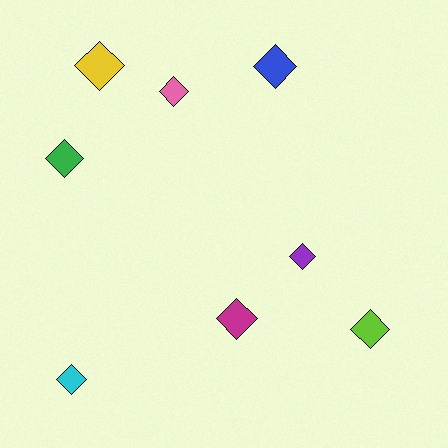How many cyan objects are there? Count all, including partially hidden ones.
There is 1 cyan object.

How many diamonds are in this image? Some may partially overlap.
There are 8 diamonds.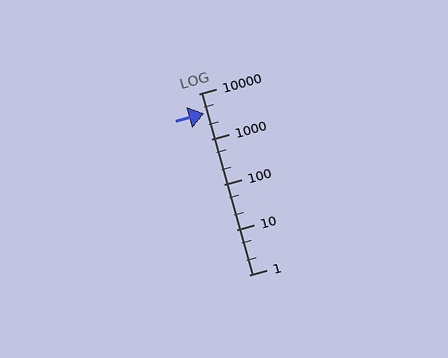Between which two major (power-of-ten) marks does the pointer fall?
The pointer is between 1000 and 10000.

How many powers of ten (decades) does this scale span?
The scale spans 4 decades, from 1 to 10000.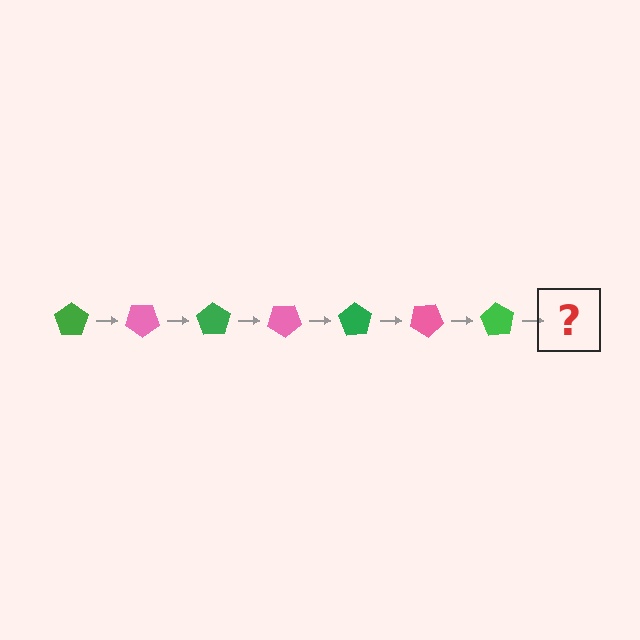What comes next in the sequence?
The next element should be a pink pentagon, rotated 245 degrees from the start.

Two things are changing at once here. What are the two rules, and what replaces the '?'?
The two rules are that it rotates 35 degrees each step and the color cycles through green and pink. The '?' should be a pink pentagon, rotated 245 degrees from the start.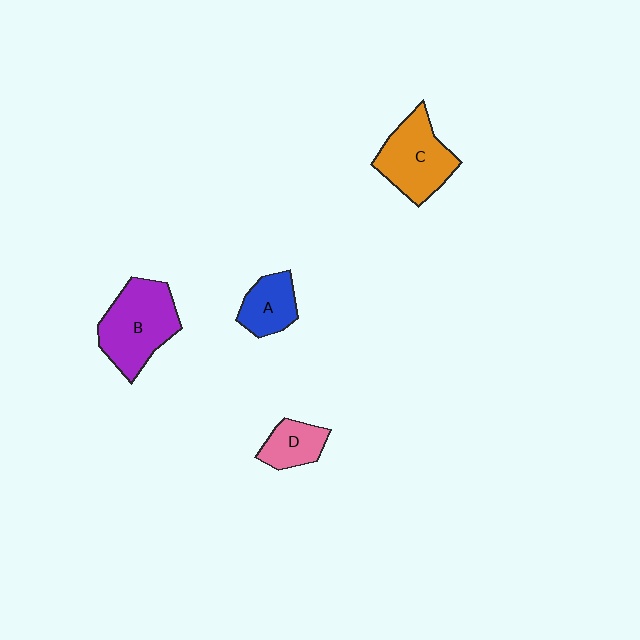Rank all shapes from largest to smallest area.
From largest to smallest: B (purple), C (orange), A (blue), D (pink).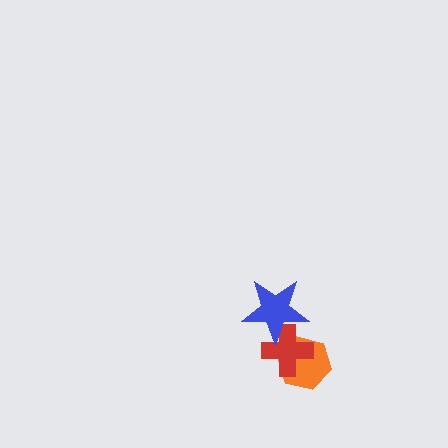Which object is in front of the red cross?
The blue star is in front of the red cross.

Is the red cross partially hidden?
Yes, it is partially covered by another shape.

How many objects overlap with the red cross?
2 objects overlap with the red cross.